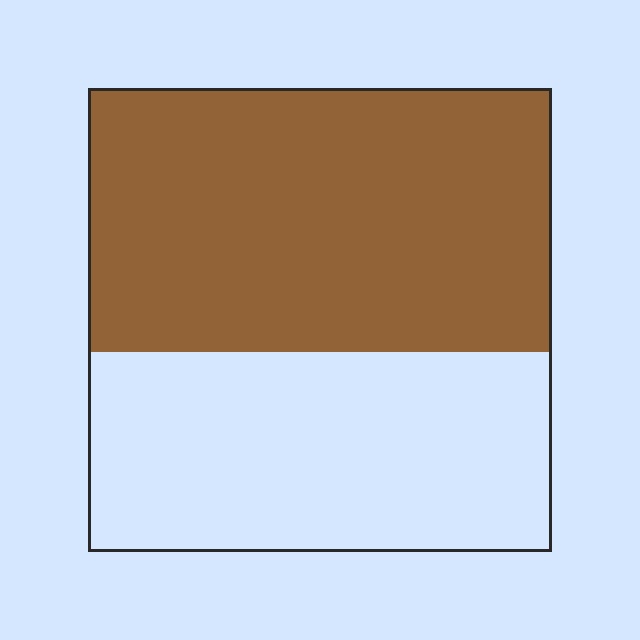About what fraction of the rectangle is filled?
About three fifths (3/5).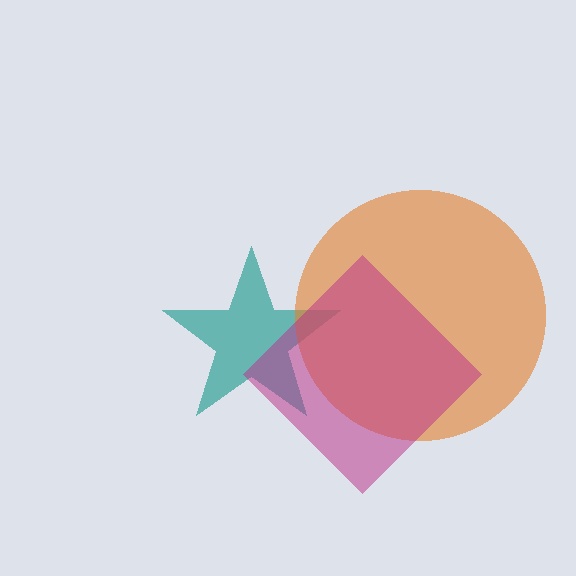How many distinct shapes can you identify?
There are 3 distinct shapes: a teal star, an orange circle, a magenta diamond.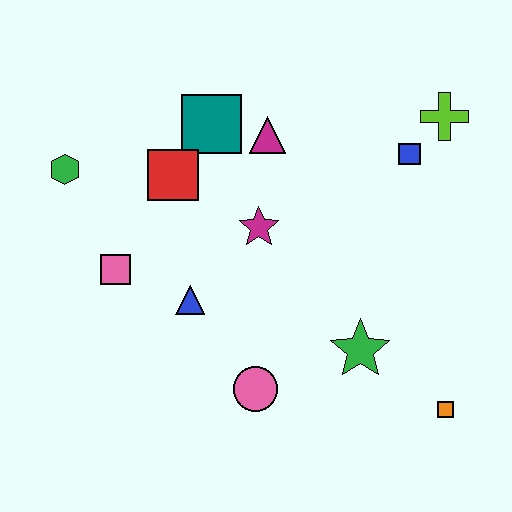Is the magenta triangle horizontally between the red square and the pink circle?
No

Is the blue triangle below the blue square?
Yes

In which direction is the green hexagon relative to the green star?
The green hexagon is to the left of the green star.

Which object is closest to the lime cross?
The blue square is closest to the lime cross.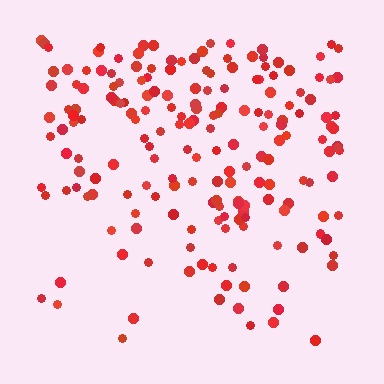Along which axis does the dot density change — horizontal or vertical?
Vertical.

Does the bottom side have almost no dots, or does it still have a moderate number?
Still a moderate number, just noticeably fewer than the top.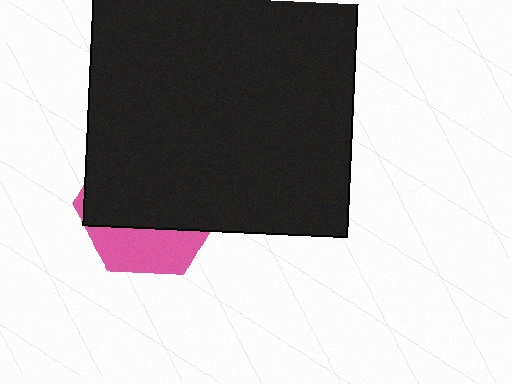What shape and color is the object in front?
The object in front is a black rectangle.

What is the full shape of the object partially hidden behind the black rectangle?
The partially hidden object is a pink hexagon.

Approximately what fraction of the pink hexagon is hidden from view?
Roughly 69% of the pink hexagon is hidden behind the black rectangle.